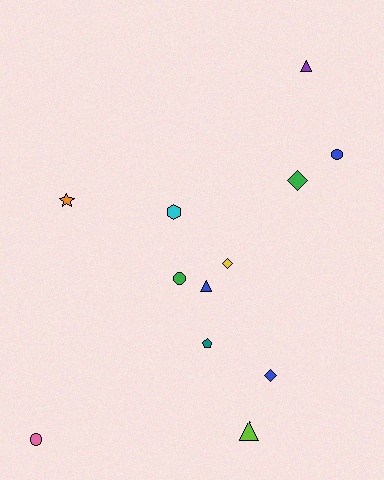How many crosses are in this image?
There are no crosses.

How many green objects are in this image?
There are 2 green objects.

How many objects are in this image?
There are 12 objects.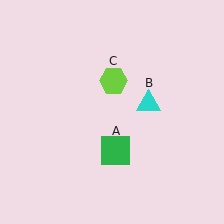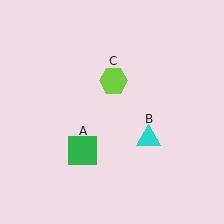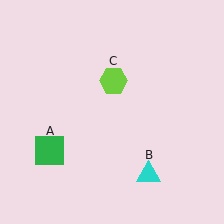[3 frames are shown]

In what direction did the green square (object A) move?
The green square (object A) moved left.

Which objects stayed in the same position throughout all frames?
Lime hexagon (object C) remained stationary.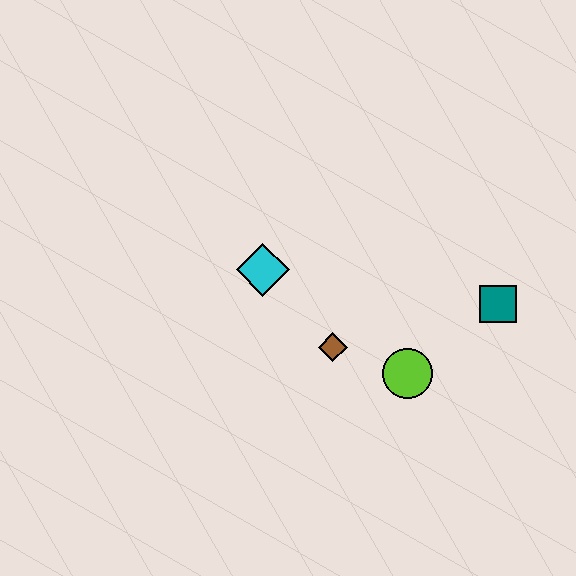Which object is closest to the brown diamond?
The lime circle is closest to the brown diamond.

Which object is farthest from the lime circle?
The cyan diamond is farthest from the lime circle.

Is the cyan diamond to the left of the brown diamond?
Yes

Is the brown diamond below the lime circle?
No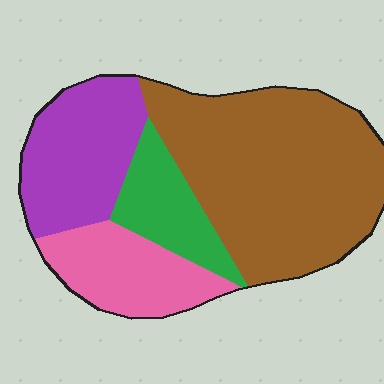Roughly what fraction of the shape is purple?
Purple takes up between a sixth and a third of the shape.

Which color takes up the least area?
Green, at roughly 15%.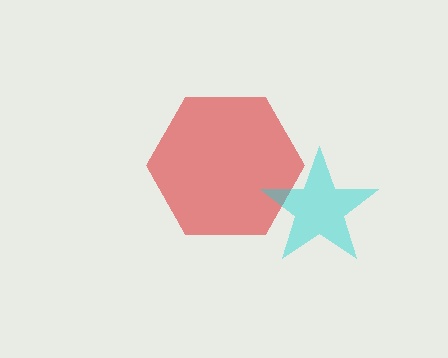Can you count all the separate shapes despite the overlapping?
Yes, there are 2 separate shapes.